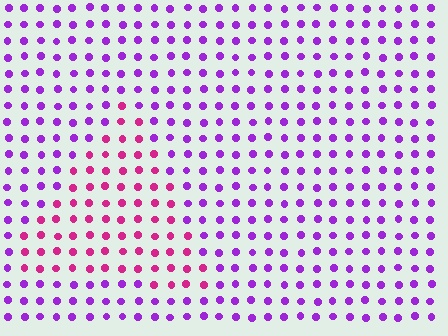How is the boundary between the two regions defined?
The boundary is defined purely by a slight shift in hue (about 44 degrees). Spacing, size, and orientation are identical on both sides.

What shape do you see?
I see a triangle.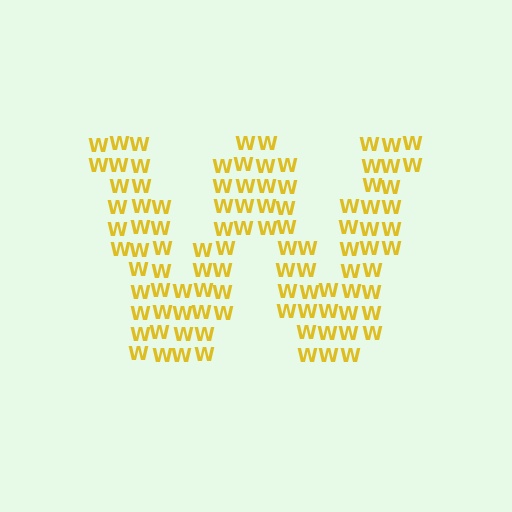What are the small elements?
The small elements are letter W's.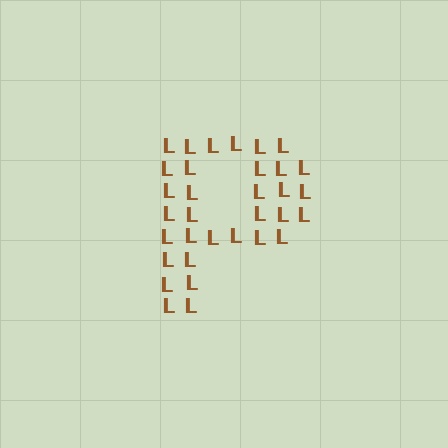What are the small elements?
The small elements are letter L's.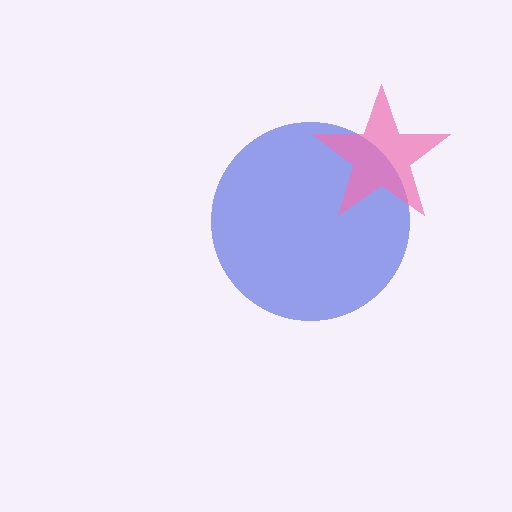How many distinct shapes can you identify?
There are 2 distinct shapes: a blue circle, a pink star.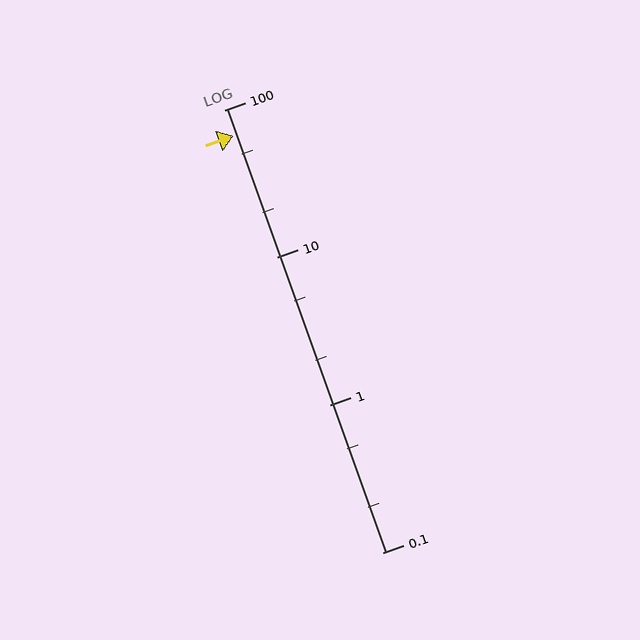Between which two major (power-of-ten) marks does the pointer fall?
The pointer is between 10 and 100.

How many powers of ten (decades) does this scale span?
The scale spans 3 decades, from 0.1 to 100.